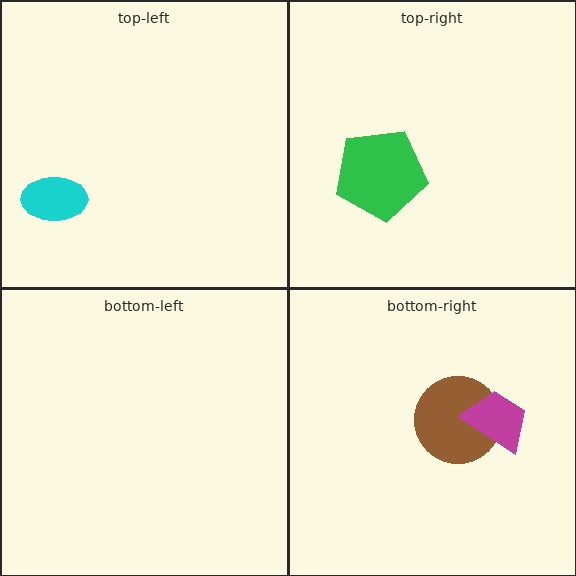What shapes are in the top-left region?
The cyan ellipse.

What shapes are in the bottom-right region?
The brown circle, the magenta trapezoid.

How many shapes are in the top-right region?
1.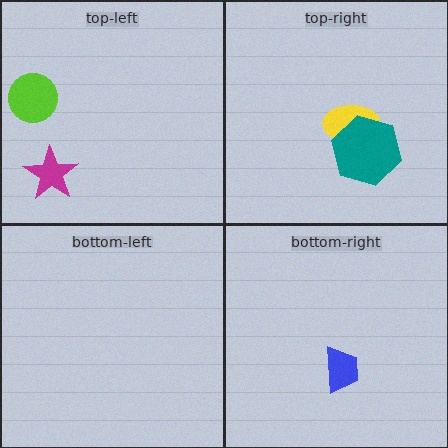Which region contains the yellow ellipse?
The top-right region.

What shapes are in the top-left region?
The magenta star, the lime circle.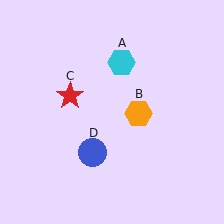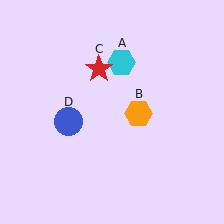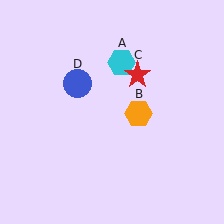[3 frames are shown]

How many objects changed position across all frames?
2 objects changed position: red star (object C), blue circle (object D).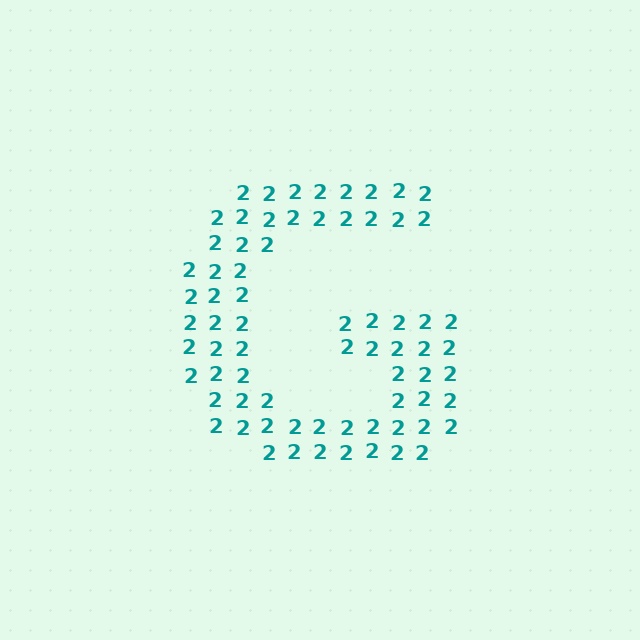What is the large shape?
The large shape is the letter G.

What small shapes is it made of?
It is made of small digit 2's.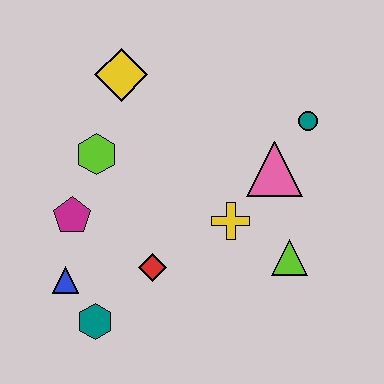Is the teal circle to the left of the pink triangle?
No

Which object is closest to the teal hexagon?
The blue triangle is closest to the teal hexagon.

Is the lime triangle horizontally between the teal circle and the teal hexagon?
Yes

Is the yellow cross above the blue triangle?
Yes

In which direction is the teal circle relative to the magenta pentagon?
The teal circle is to the right of the magenta pentagon.